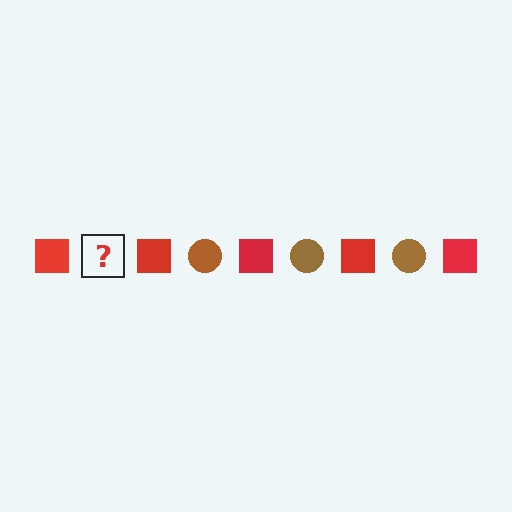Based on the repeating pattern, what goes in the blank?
The blank should be a brown circle.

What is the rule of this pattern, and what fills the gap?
The rule is that the pattern alternates between red square and brown circle. The gap should be filled with a brown circle.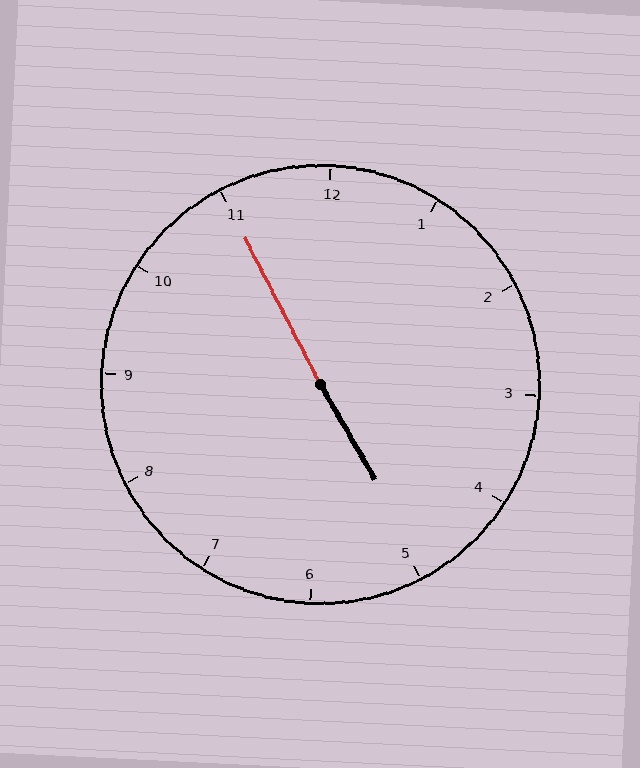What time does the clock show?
4:55.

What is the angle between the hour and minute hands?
Approximately 178 degrees.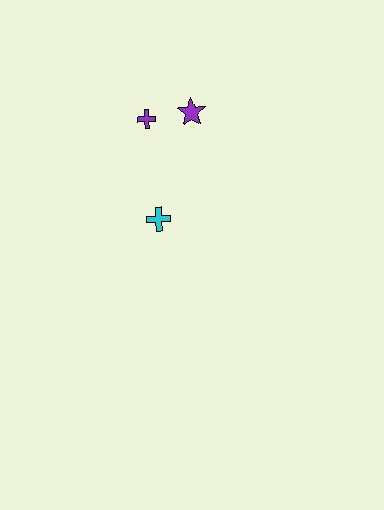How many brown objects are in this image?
There are no brown objects.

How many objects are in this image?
There are 3 objects.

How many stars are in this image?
There is 1 star.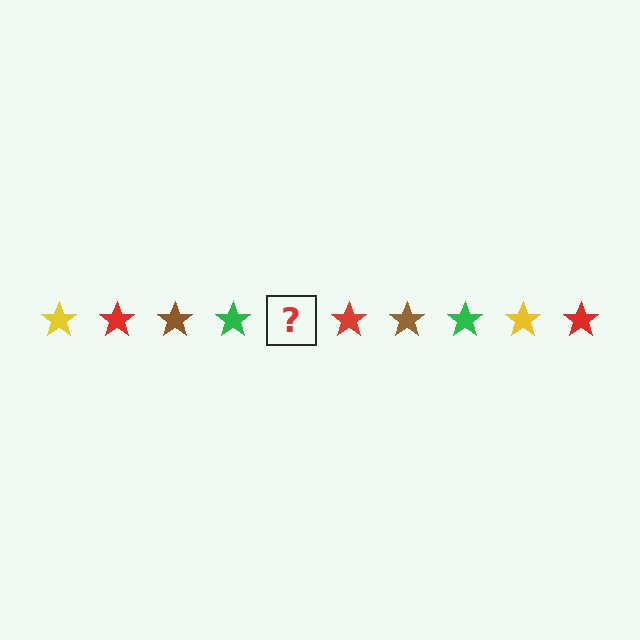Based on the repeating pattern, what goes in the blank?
The blank should be a yellow star.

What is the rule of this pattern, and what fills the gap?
The rule is that the pattern cycles through yellow, red, brown, green stars. The gap should be filled with a yellow star.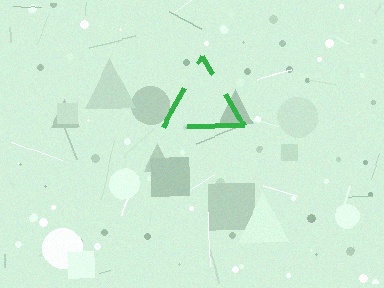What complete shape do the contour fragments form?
The contour fragments form a triangle.